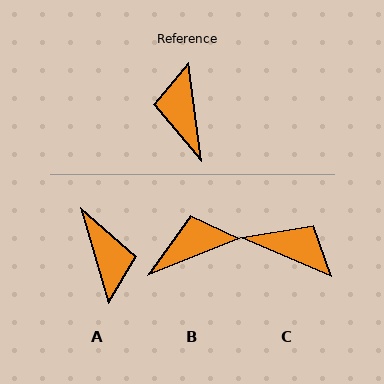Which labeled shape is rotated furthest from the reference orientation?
A, about 171 degrees away.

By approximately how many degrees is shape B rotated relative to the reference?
Approximately 75 degrees clockwise.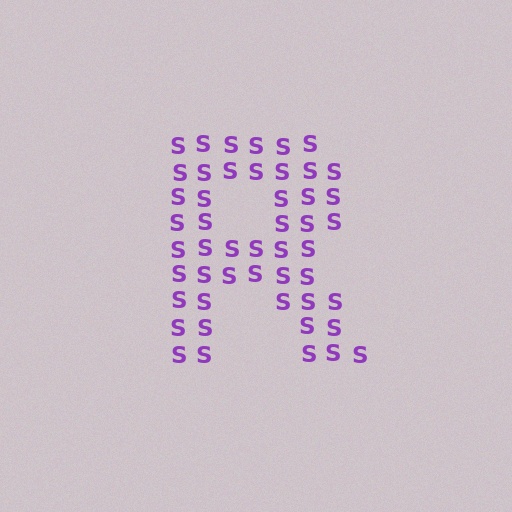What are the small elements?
The small elements are letter S's.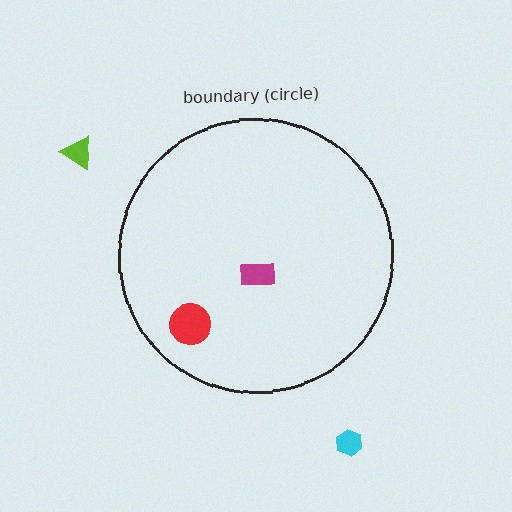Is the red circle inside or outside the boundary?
Inside.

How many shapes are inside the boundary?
2 inside, 2 outside.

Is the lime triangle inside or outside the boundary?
Outside.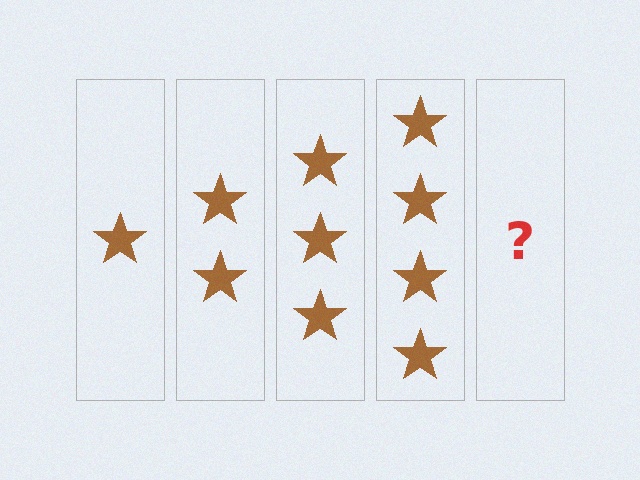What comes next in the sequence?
The next element should be 5 stars.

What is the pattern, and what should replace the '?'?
The pattern is that each step adds one more star. The '?' should be 5 stars.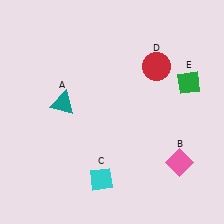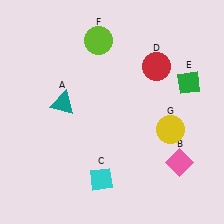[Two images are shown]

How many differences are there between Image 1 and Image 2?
There are 2 differences between the two images.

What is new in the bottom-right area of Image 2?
A yellow circle (G) was added in the bottom-right area of Image 2.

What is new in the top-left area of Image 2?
A lime circle (F) was added in the top-left area of Image 2.